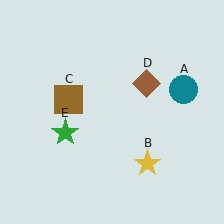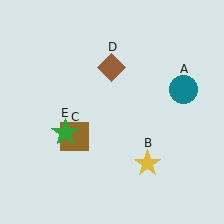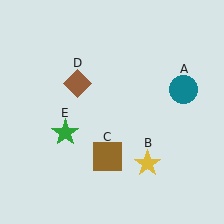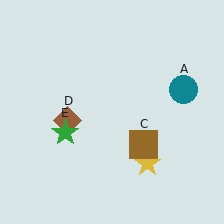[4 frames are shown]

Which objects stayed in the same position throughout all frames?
Teal circle (object A) and yellow star (object B) and green star (object E) remained stationary.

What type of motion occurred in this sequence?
The brown square (object C), brown diamond (object D) rotated counterclockwise around the center of the scene.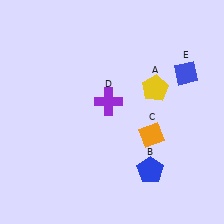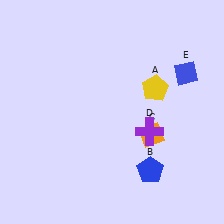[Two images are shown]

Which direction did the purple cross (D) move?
The purple cross (D) moved right.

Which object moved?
The purple cross (D) moved right.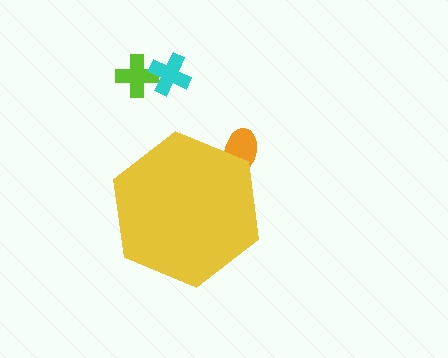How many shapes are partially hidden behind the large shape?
1 shape is partially hidden.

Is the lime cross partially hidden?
No, the lime cross is fully visible.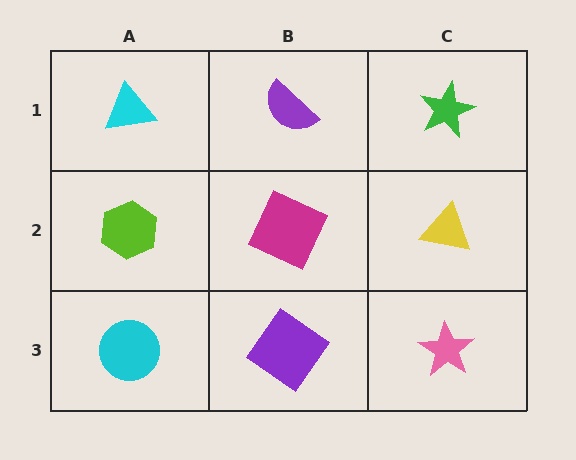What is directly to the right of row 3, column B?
A pink star.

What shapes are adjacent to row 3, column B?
A magenta square (row 2, column B), a cyan circle (row 3, column A), a pink star (row 3, column C).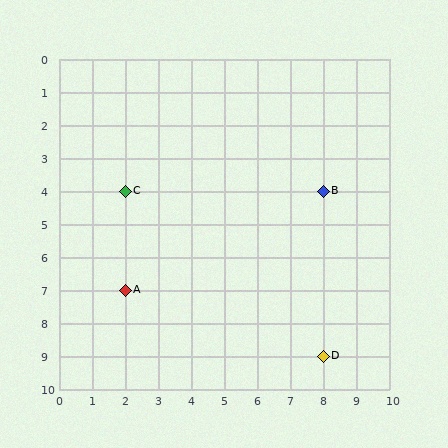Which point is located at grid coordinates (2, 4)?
Point C is at (2, 4).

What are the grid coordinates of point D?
Point D is at grid coordinates (8, 9).